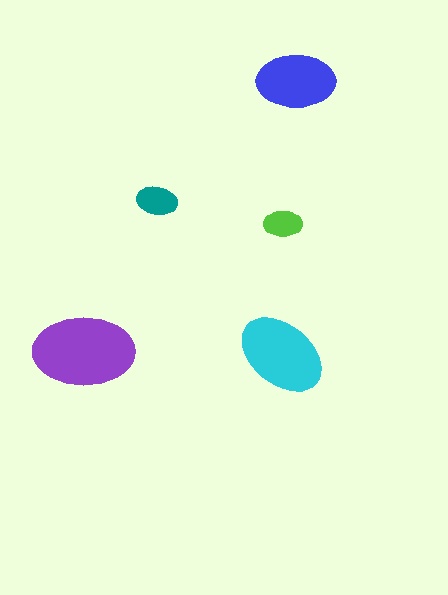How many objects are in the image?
There are 5 objects in the image.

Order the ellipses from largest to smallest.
the purple one, the cyan one, the blue one, the teal one, the lime one.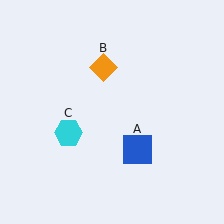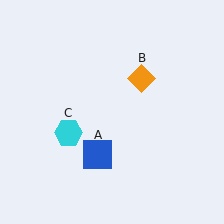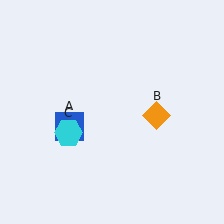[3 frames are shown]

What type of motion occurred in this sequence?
The blue square (object A), orange diamond (object B) rotated clockwise around the center of the scene.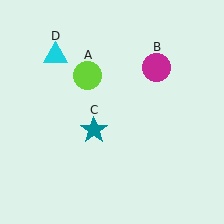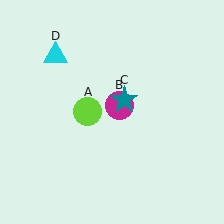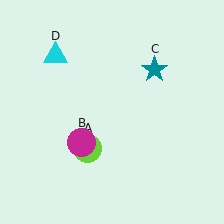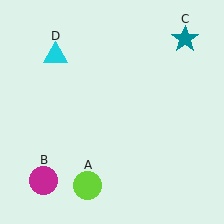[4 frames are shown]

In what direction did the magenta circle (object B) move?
The magenta circle (object B) moved down and to the left.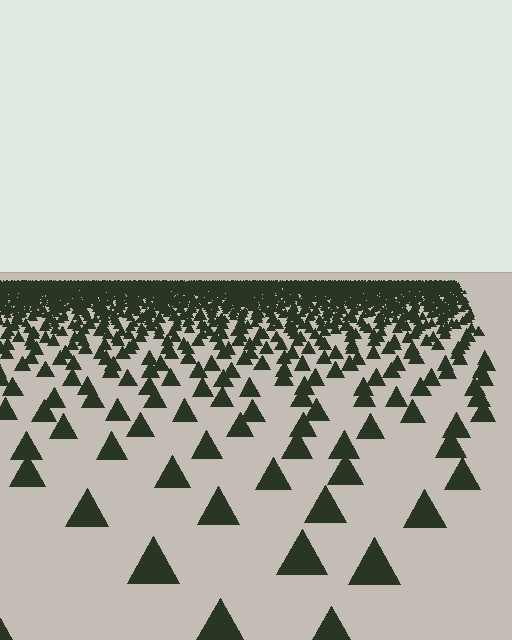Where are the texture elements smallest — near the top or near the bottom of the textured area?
Near the top.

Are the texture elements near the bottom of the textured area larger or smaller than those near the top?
Larger. Near the bottom, elements are closer to the viewer and appear at a bigger on-screen size.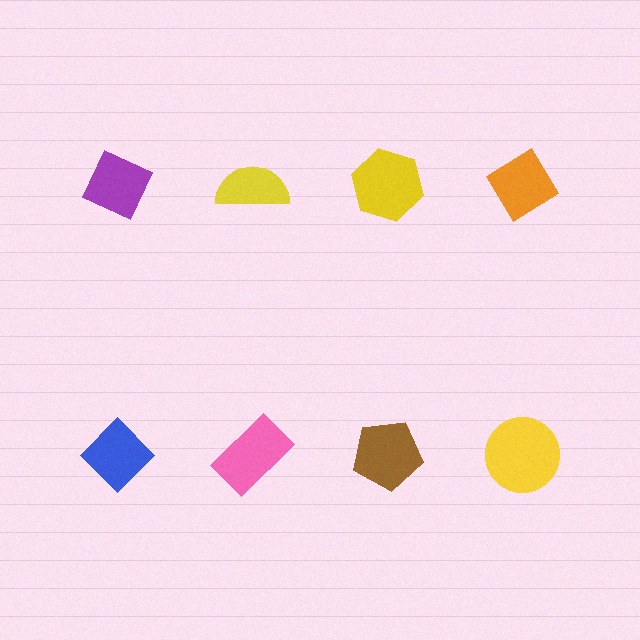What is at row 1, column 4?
An orange diamond.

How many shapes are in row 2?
4 shapes.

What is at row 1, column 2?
A yellow semicircle.